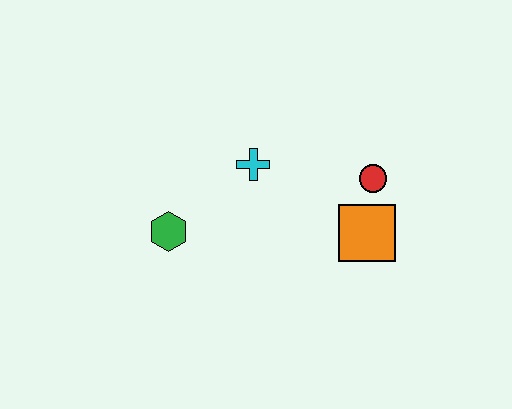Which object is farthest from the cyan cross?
The orange square is farthest from the cyan cross.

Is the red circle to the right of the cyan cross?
Yes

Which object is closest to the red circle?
The orange square is closest to the red circle.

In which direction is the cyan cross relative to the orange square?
The cyan cross is to the left of the orange square.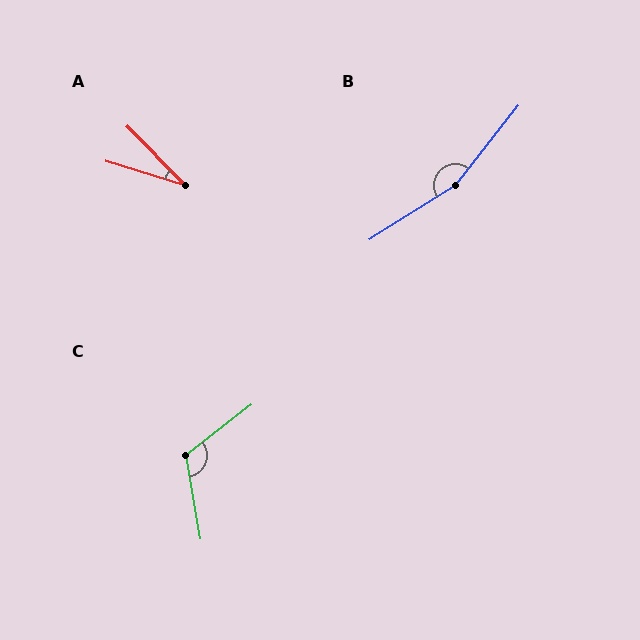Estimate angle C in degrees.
Approximately 117 degrees.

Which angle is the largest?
B, at approximately 161 degrees.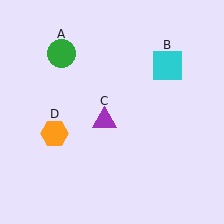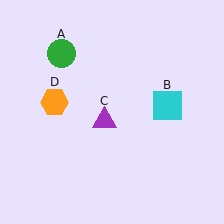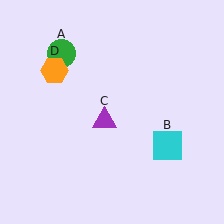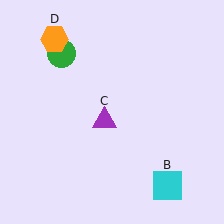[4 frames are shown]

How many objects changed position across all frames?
2 objects changed position: cyan square (object B), orange hexagon (object D).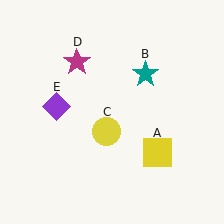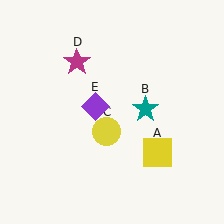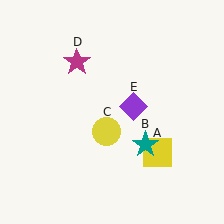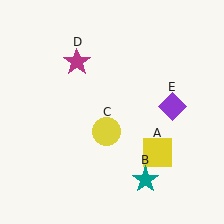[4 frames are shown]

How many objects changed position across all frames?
2 objects changed position: teal star (object B), purple diamond (object E).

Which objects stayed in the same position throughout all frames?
Yellow square (object A) and yellow circle (object C) and magenta star (object D) remained stationary.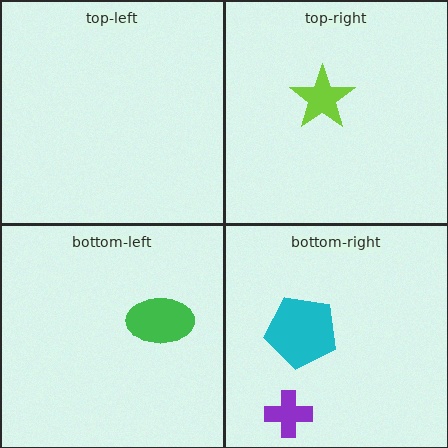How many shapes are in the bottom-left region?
1.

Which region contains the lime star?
The top-right region.